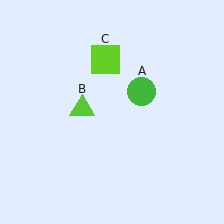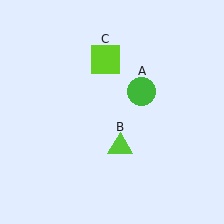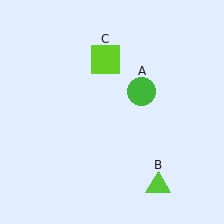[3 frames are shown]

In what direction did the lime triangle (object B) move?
The lime triangle (object B) moved down and to the right.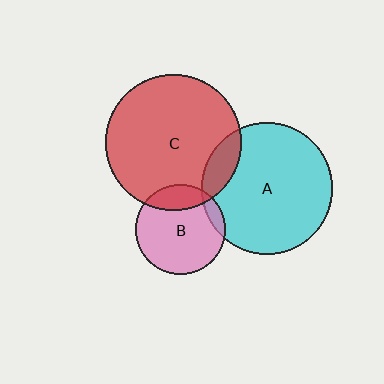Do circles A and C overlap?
Yes.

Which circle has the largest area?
Circle C (red).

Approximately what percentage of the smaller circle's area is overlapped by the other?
Approximately 10%.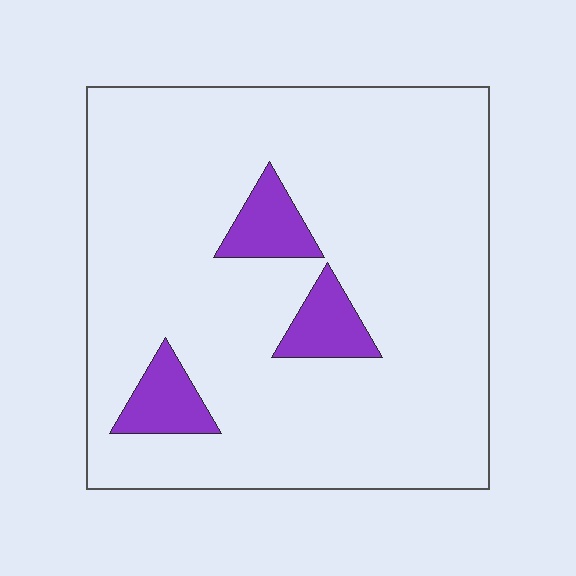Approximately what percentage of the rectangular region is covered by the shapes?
Approximately 10%.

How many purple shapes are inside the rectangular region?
3.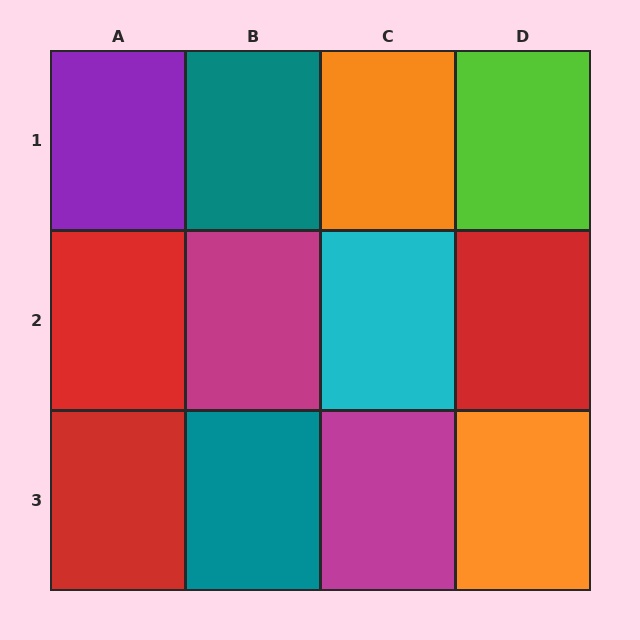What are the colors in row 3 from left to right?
Red, teal, magenta, orange.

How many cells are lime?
1 cell is lime.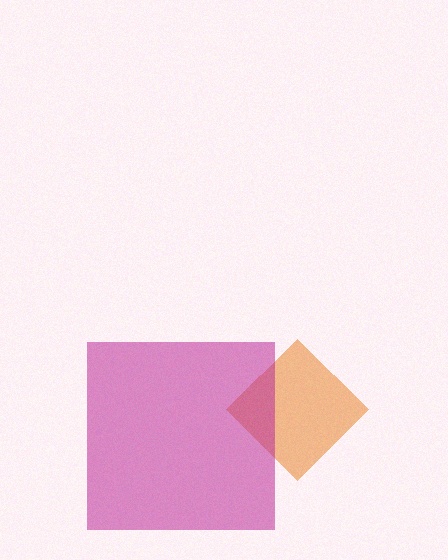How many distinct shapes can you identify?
There are 2 distinct shapes: an orange diamond, a magenta square.